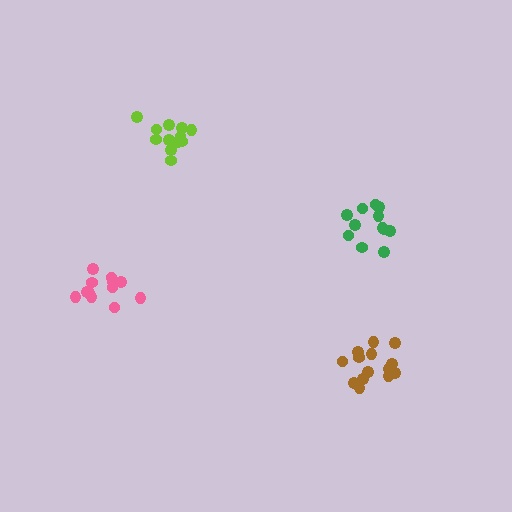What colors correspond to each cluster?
The clusters are colored: green, lime, pink, brown.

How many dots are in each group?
Group 1: 12 dots, Group 2: 12 dots, Group 3: 12 dots, Group 4: 14 dots (50 total).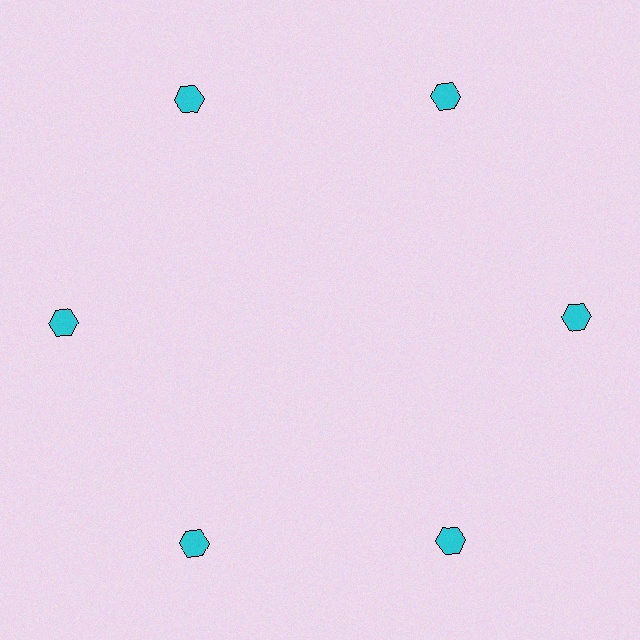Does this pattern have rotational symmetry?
Yes, this pattern has 6-fold rotational symmetry. It looks the same after rotating 60 degrees around the center.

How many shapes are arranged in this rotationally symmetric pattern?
There are 6 shapes, arranged in 6 groups of 1.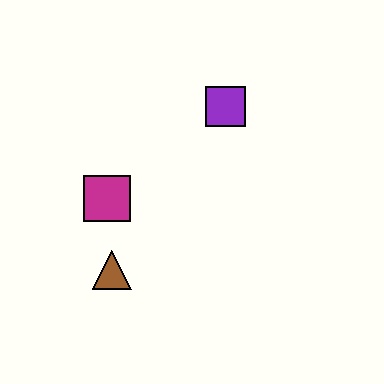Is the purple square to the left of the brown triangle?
No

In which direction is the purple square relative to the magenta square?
The purple square is to the right of the magenta square.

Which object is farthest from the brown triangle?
The purple square is farthest from the brown triangle.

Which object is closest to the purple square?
The magenta square is closest to the purple square.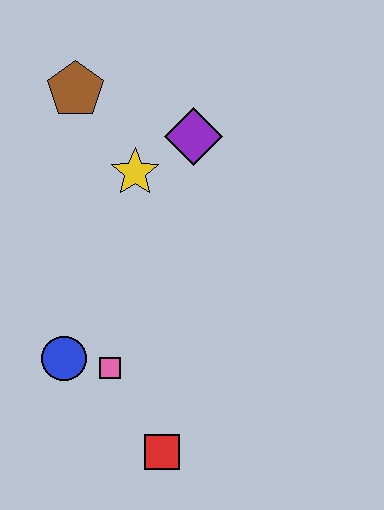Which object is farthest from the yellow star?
The red square is farthest from the yellow star.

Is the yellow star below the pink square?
No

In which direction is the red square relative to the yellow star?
The red square is below the yellow star.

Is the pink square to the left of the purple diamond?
Yes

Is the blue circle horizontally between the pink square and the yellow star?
No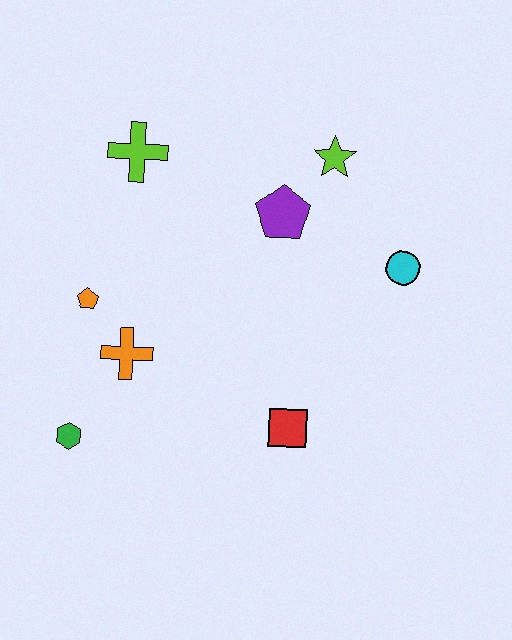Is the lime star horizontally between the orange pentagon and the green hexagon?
No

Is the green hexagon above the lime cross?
No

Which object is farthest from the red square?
The lime cross is farthest from the red square.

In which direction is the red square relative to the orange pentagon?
The red square is to the right of the orange pentagon.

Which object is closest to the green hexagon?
The orange cross is closest to the green hexagon.